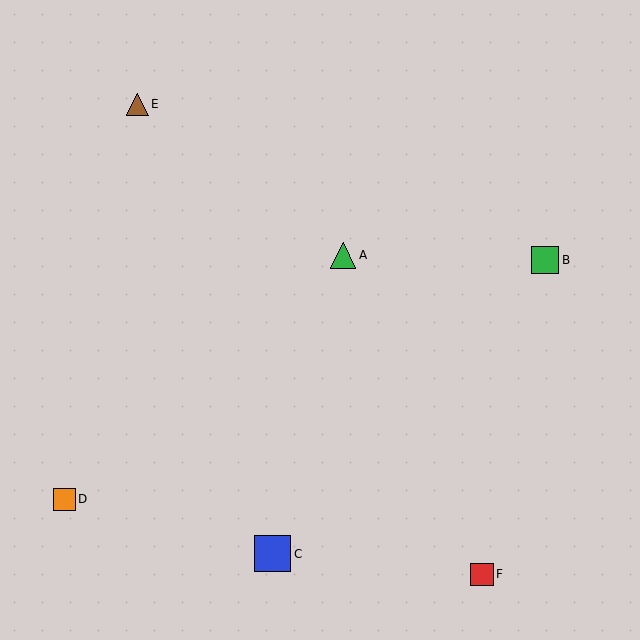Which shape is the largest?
The blue square (labeled C) is the largest.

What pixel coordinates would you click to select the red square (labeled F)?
Click at (482, 574) to select the red square F.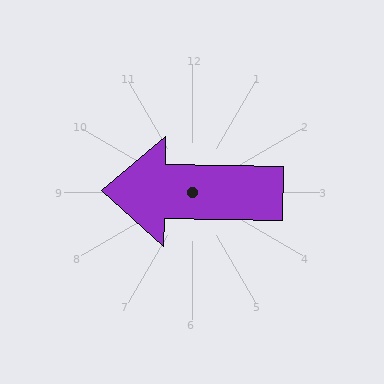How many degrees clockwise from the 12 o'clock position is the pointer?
Approximately 271 degrees.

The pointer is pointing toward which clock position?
Roughly 9 o'clock.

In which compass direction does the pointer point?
West.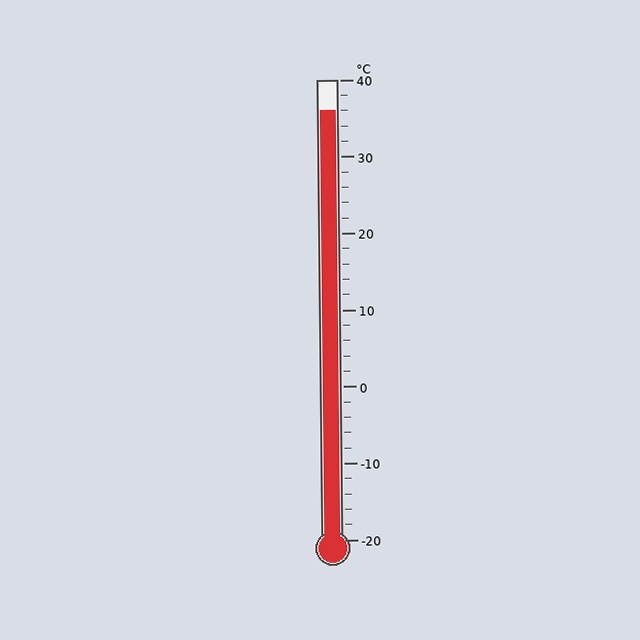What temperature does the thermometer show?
The thermometer shows approximately 36°C.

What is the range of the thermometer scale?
The thermometer scale ranges from -20°C to 40°C.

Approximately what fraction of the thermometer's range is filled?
The thermometer is filled to approximately 95% of its range.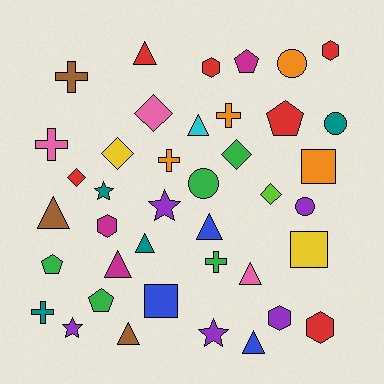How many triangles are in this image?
There are 9 triangles.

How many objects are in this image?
There are 40 objects.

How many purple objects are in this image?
There are 5 purple objects.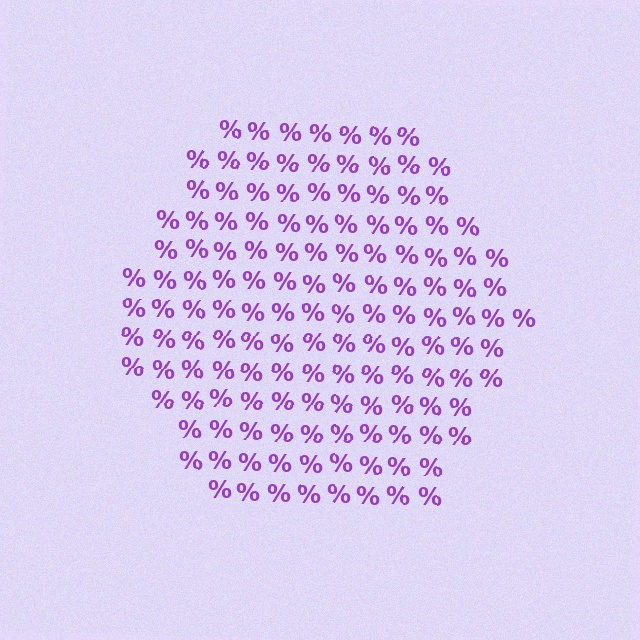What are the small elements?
The small elements are percent signs.